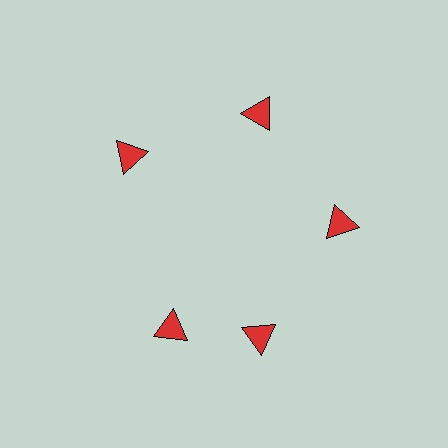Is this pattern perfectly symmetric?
No. The 5 red triangles are arranged in a ring, but one element near the 8 o'clock position is rotated out of alignment along the ring, breaking the 5-fold rotational symmetry.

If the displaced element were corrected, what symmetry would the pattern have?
It would have 5-fold rotational symmetry — the pattern would map onto itself every 72 degrees.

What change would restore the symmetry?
The symmetry would be restored by rotating it back into even spacing with its neighbors so that all 5 triangles sit at equal angles and equal distance from the center.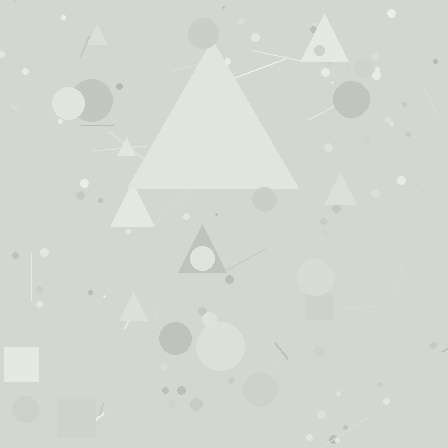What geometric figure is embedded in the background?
A triangle is embedded in the background.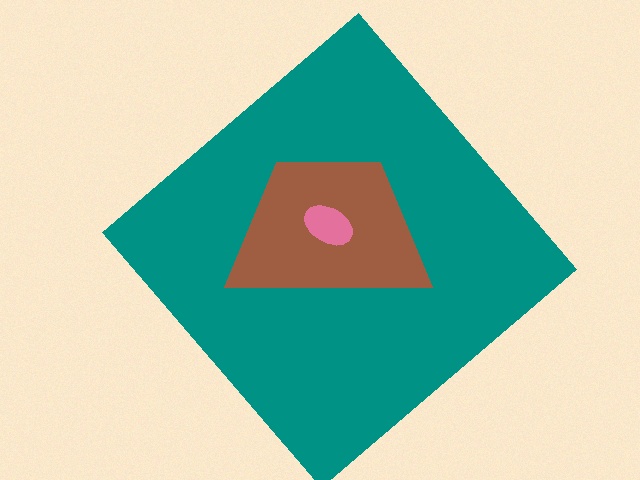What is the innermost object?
The pink ellipse.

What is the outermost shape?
The teal diamond.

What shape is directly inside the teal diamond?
The brown trapezoid.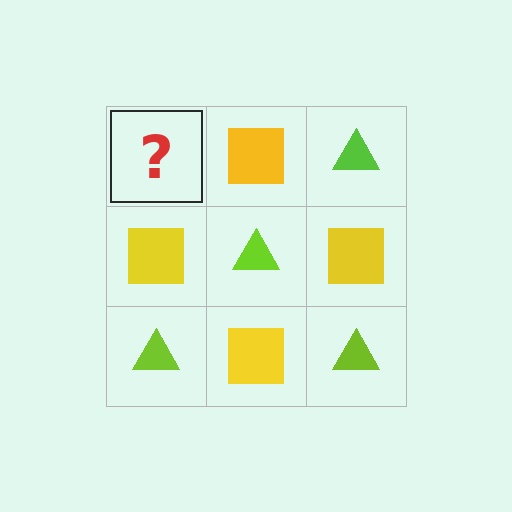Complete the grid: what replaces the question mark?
The question mark should be replaced with a lime triangle.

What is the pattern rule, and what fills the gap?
The rule is that it alternates lime triangle and yellow square in a checkerboard pattern. The gap should be filled with a lime triangle.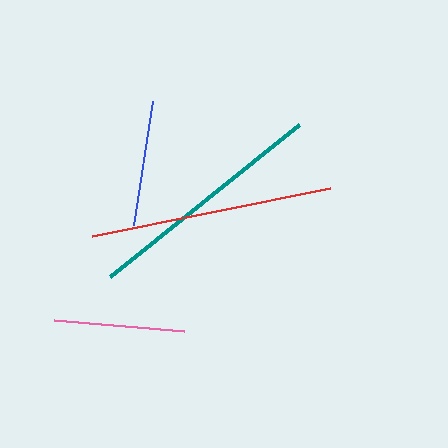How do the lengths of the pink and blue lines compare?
The pink and blue lines are approximately the same length.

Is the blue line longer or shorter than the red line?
The red line is longer than the blue line.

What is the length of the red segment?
The red segment is approximately 242 pixels long.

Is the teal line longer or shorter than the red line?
The teal line is longer than the red line.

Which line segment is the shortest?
The blue line is the shortest at approximately 125 pixels.